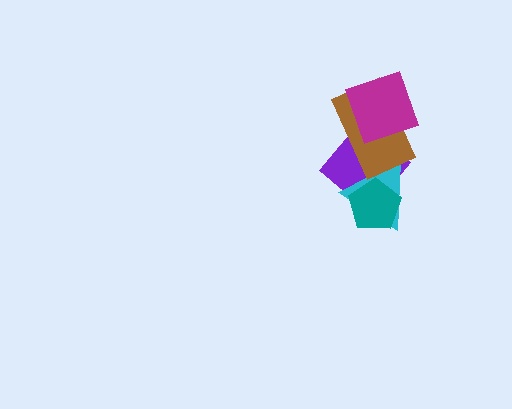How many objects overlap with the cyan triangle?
3 objects overlap with the cyan triangle.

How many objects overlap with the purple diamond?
3 objects overlap with the purple diamond.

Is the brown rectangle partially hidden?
Yes, it is partially covered by another shape.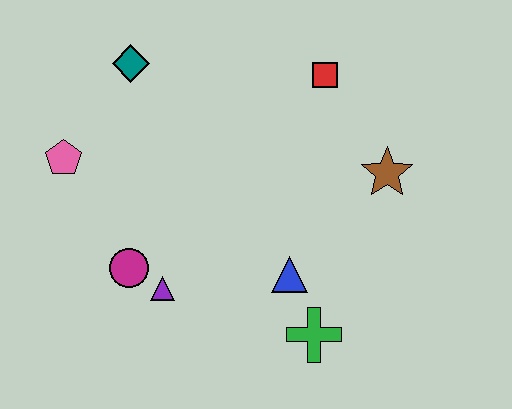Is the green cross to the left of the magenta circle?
No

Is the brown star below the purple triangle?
No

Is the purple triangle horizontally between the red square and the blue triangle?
No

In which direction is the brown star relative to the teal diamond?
The brown star is to the right of the teal diamond.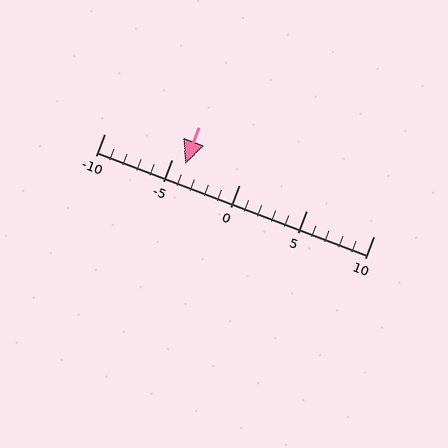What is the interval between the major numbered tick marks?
The major tick marks are spaced 5 units apart.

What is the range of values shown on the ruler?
The ruler shows values from -10 to 10.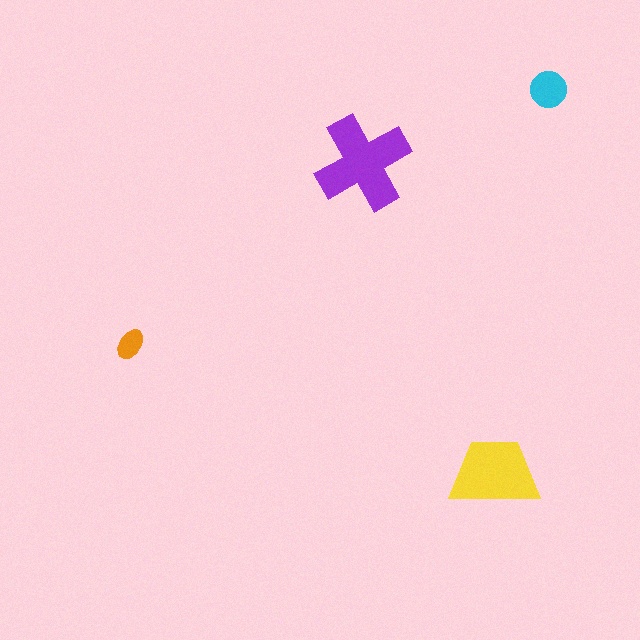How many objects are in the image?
There are 4 objects in the image.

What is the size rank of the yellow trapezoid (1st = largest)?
2nd.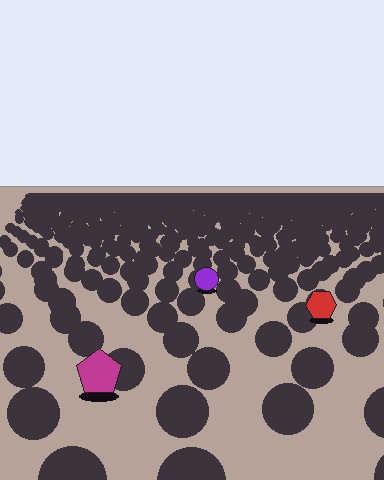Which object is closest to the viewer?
The magenta pentagon is closest. The texture marks near it are larger and more spread out.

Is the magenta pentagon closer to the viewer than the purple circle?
Yes. The magenta pentagon is closer — you can tell from the texture gradient: the ground texture is coarser near it.